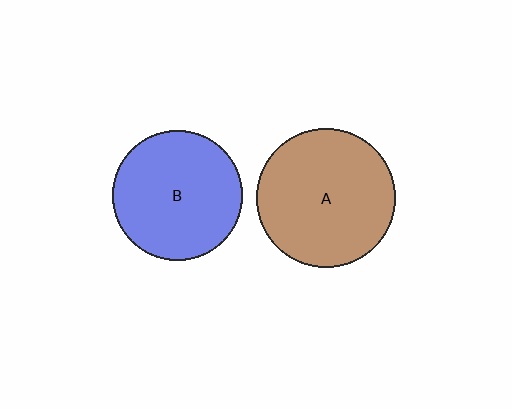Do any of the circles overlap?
No, none of the circles overlap.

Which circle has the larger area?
Circle A (brown).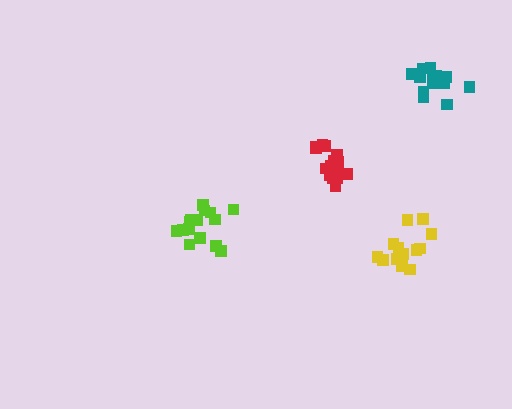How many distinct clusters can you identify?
There are 4 distinct clusters.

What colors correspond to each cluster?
The clusters are colored: teal, red, lime, yellow.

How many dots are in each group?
Group 1: 15 dots, Group 2: 16 dots, Group 3: 15 dots, Group 4: 14 dots (60 total).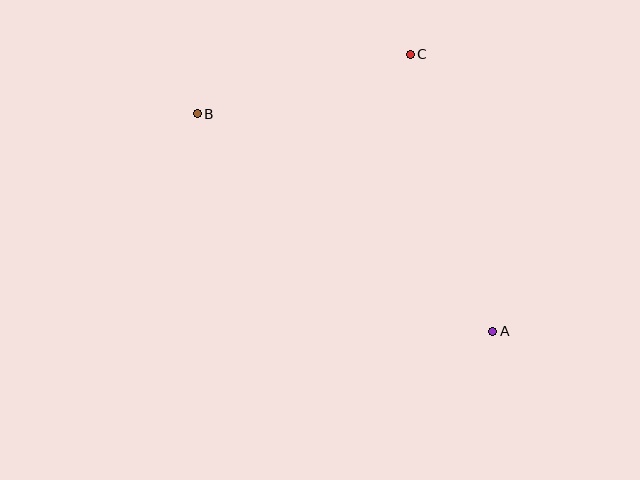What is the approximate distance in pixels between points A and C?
The distance between A and C is approximately 289 pixels.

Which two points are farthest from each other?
Points A and B are farthest from each other.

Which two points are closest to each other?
Points B and C are closest to each other.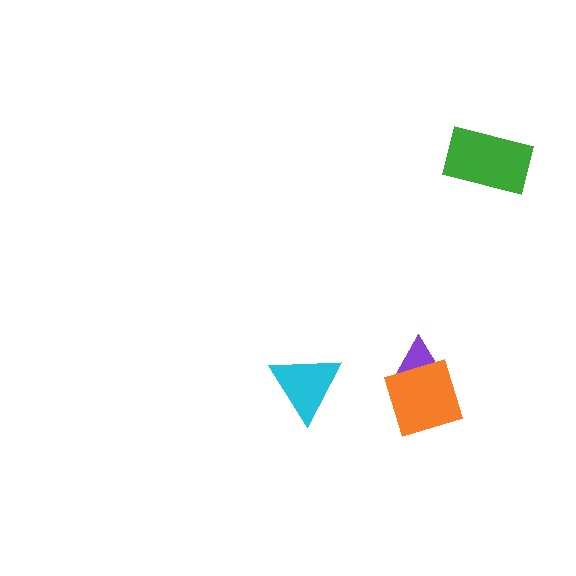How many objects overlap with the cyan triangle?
0 objects overlap with the cyan triangle.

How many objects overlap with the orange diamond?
1 object overlaps with the orange diamond.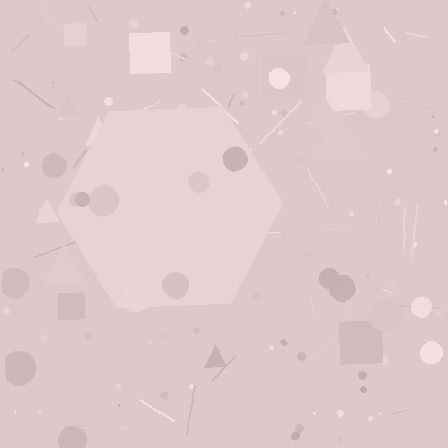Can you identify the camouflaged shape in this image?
The camouflaged shape is a hexagon.